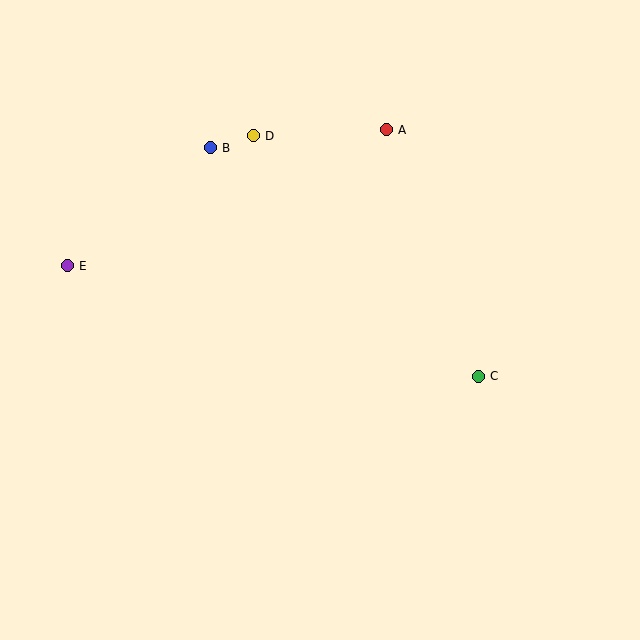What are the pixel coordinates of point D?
Point D is at (253, 136).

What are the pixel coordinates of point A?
Point A is at (386, 130).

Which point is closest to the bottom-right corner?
Point C is closest to the bottom-right corner.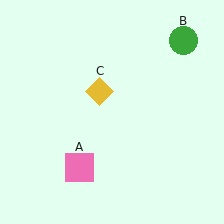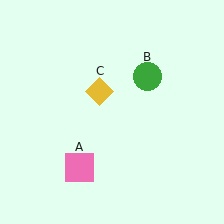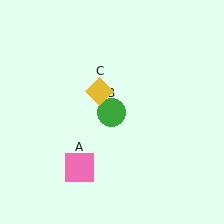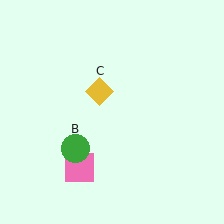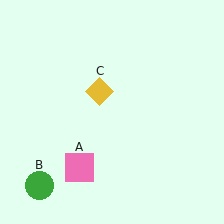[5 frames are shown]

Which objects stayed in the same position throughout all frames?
Pink square (object A) and yellow diamond (object C) remained stationary.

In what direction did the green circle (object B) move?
The green circle (object B) moved down and to the left.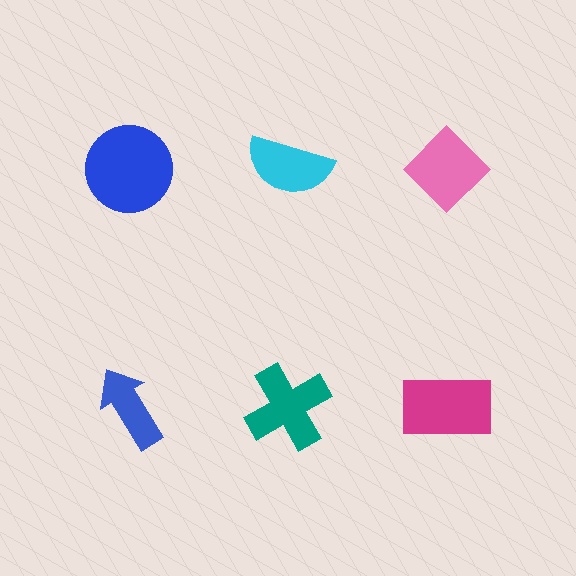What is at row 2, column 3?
A magenta rectangle.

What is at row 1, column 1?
A blue circle.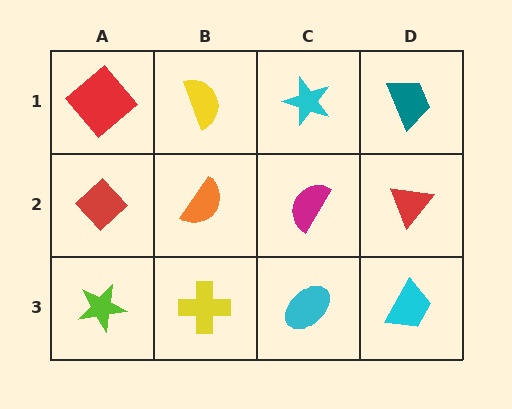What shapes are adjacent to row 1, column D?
A red triangle (row 2, column D), a cyan star (row 1, column C).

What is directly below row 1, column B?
An orange semicircle.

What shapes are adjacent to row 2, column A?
A red diamond (row 1, column A), a lime star (row 3, column A), an orange semicircle (row 2, column B).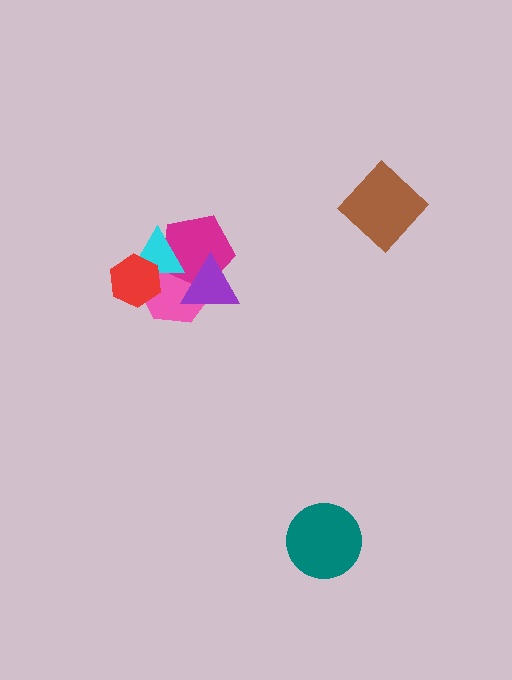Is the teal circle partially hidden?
No, no other shape covers it.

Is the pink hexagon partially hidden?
Yes, it is partially covered by another shape.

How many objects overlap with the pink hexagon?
4 objects overlap with the pink hexagon.